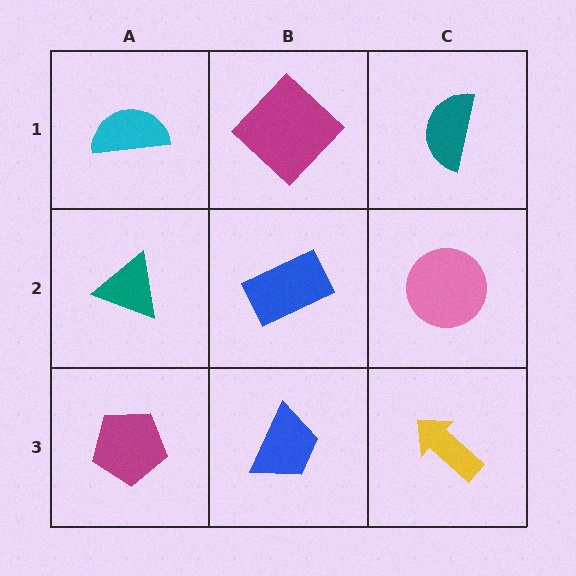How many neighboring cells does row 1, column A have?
2.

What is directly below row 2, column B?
A blue trapezoid.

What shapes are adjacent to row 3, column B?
A blue rectangle (row 2, column B), a magenta pentagon (row 3, column A), a yellow arrow (row 3, column C).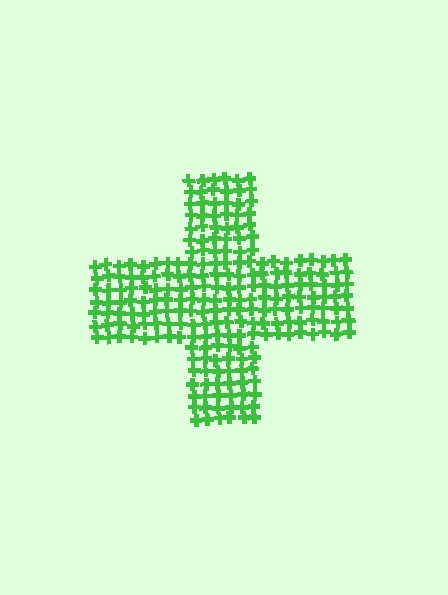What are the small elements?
The small elements are crosses.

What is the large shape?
The large shape is a cross.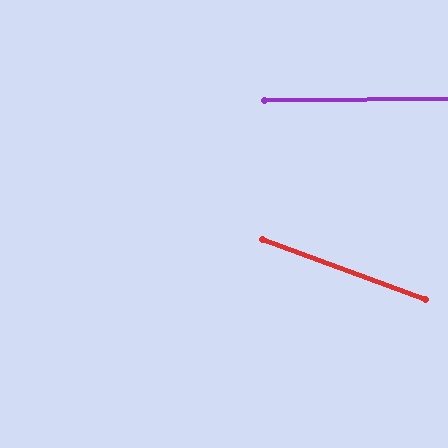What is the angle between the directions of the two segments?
Approximately 21 degrees.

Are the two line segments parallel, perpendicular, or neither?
Neither parallel nor perpendicular — they differ by about 21°.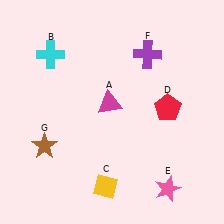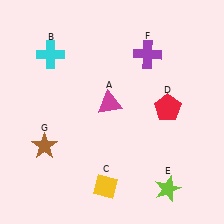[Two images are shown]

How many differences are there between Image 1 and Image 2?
There is 1 difference between the two images.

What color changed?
The star (E) changed from pink in Image 1 to lime in Image 2.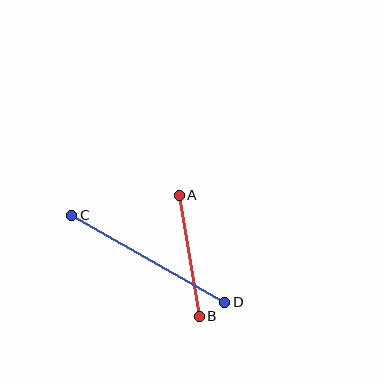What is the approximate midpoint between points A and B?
The midpoint is at approximately (189, 256) pixels.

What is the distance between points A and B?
The distance is approximately 123 pixels.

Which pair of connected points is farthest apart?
Points C and D are farthest apart.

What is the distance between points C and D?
The distance is approximately 176 pixels.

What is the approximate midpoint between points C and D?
The midpoint is at approximately (148, 259) pixels.